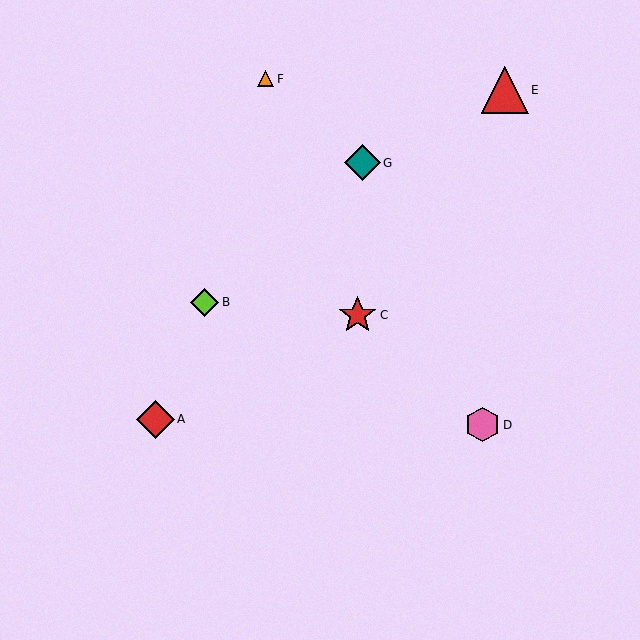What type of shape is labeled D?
Shape D is a pink hexagon.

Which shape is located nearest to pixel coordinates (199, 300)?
The lime diamond (labeled B) at (205, 302) is nearest to that location.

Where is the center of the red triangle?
The center of the red triangle is at (505, 90).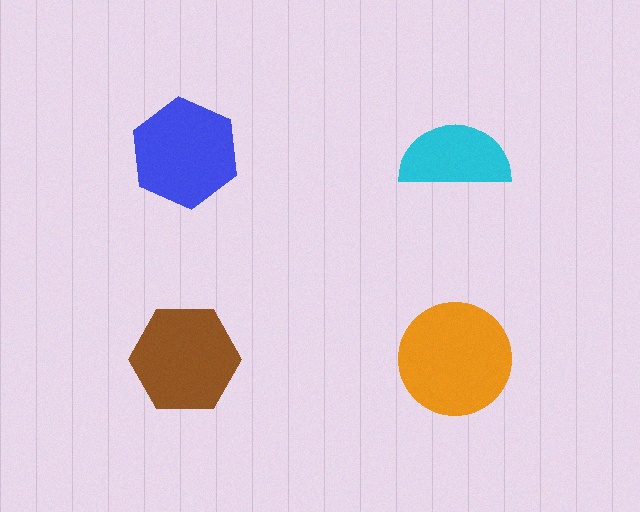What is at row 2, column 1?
A brown hexagon.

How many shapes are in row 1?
2 shapes.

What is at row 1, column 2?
A cyan semicircle.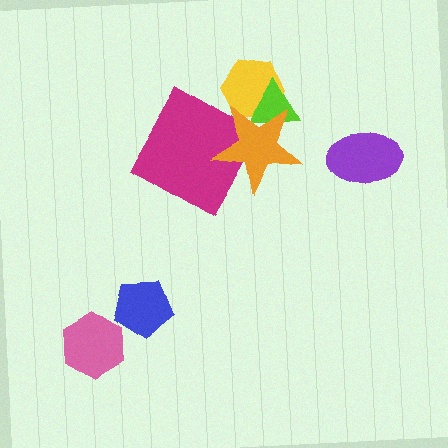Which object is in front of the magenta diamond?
The orange star is in front of the magenta diamond.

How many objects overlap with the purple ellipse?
0 objects overlap with the purple ellipse.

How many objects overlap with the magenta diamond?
1 object overlaps with the magenta diamond.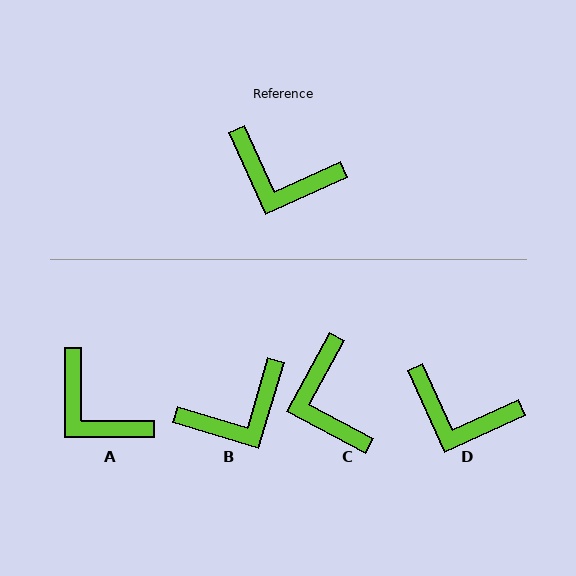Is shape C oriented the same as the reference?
No, it is off by about 52 degrees.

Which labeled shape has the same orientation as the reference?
D.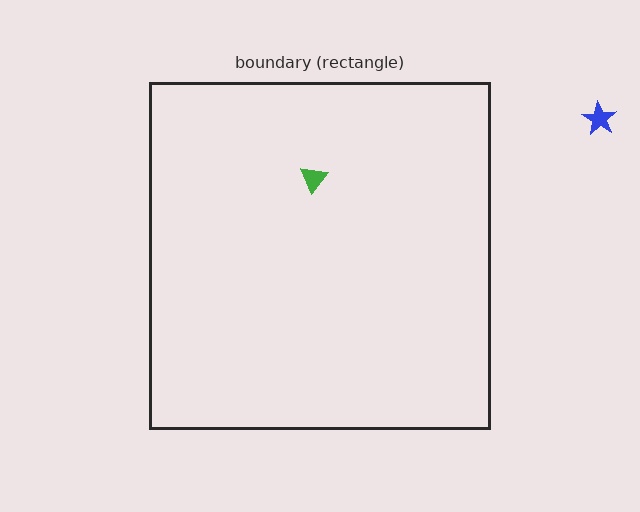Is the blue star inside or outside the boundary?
Outside.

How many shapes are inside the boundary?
1 inside, 1 outside.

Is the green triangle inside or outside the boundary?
Inside.